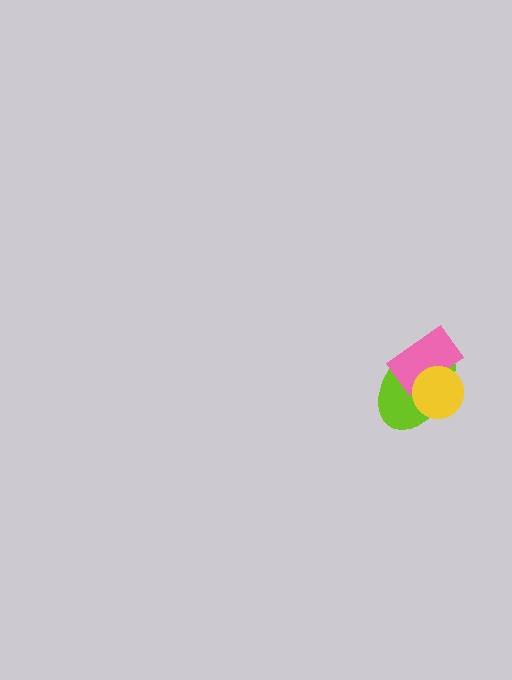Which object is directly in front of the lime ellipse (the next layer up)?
The pink rectangle is directly in front of the lime ellipse.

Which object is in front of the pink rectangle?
The yellow circle is in front of the pink rectangle.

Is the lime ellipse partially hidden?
Yes, it is partially covered by another shape.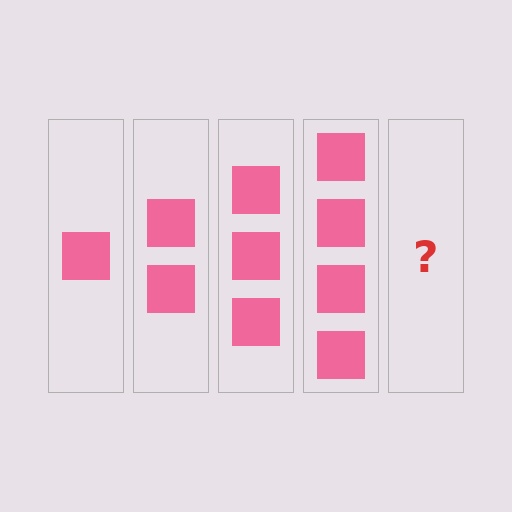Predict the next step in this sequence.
The next step is 5 squares.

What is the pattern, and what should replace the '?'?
The pattern is that each step adds one more square. The '?' should be 5 squares.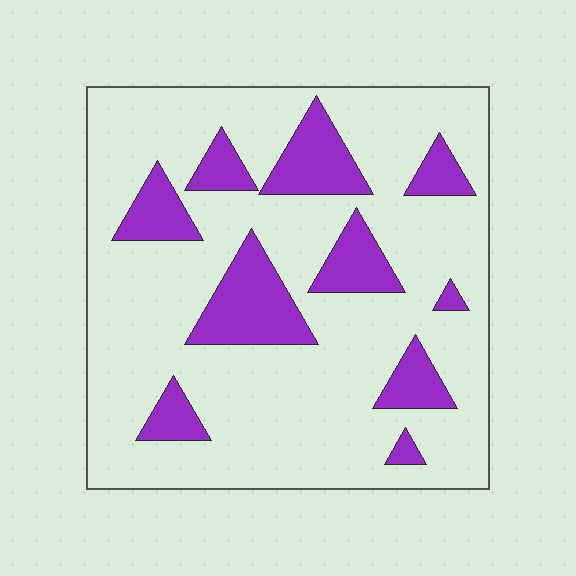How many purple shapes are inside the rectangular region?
10.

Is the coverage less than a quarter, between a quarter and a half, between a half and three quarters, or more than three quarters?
Less than a quarter.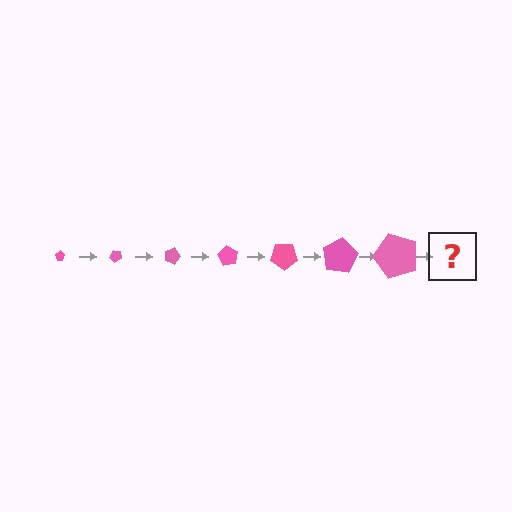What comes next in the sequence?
The next element should be a pentagon, larger than the previous one and rotated 315 degrees from the start.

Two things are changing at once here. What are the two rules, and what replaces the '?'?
The two rules are that the pentagon grows larger each step and it rotates 45 degrees each step. The '?' should be a pentagon, larger than the previous one and rotated 315 degrees from the start.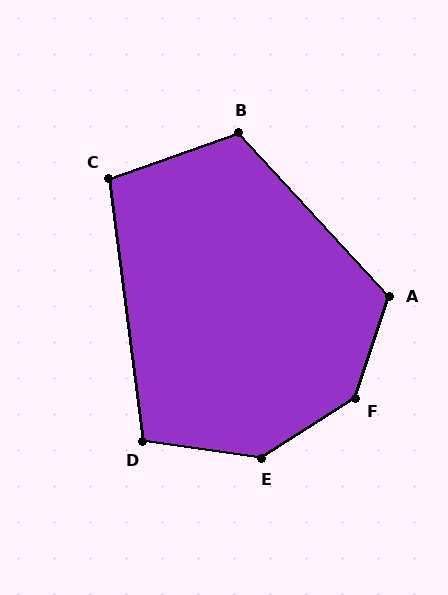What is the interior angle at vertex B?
Approximately 113 degrees (obtuse).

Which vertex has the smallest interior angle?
C, at approximately 102 degrees.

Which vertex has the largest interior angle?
F, at approximately 141 degrees.